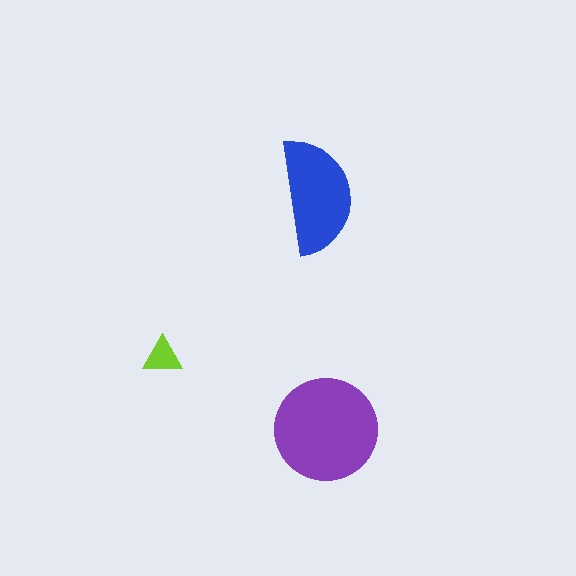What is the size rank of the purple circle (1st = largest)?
1st.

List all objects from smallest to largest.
The lime triangle, the blue semicircle, the purple circle.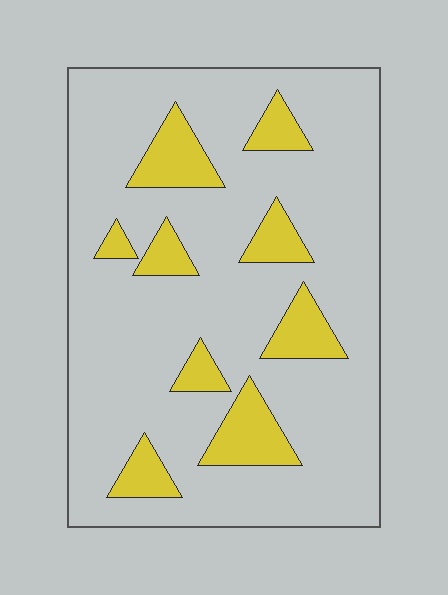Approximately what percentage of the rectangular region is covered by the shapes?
Approximately 15%.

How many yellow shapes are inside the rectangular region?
9.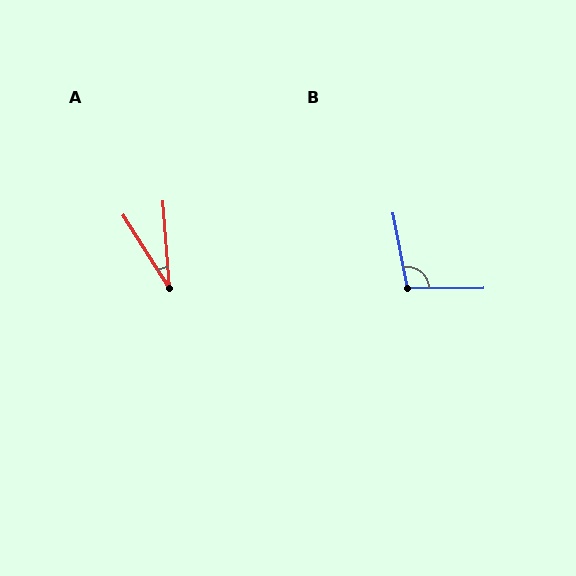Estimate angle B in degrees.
Approximately 101 degrees.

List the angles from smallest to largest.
A (28°), B (101°).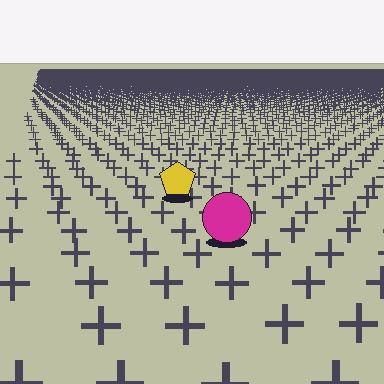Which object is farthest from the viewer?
The yellow pentagon is farthest from the viewer. It appears smaller and the ground texture around it is denser.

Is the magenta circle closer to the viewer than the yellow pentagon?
Yes. The magenta circle is closer — you can tell from the texture gradient: the ground texture is coarser near it.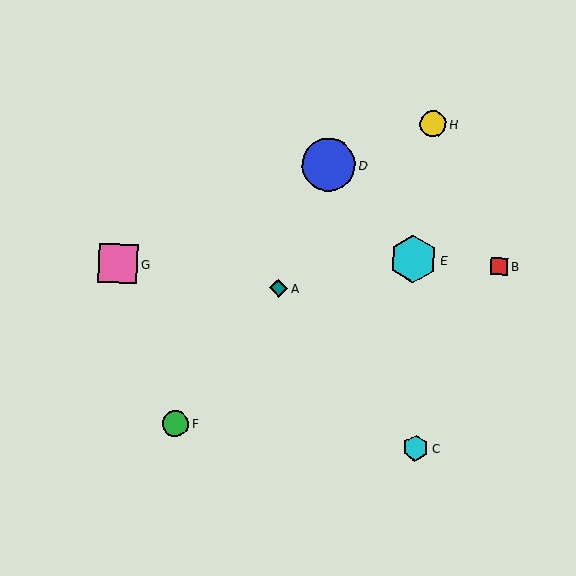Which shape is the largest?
The blue circle (labeled D) is the largest.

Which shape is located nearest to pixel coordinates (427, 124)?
The yellow circle (labeled H) at (433, 124) is nearest to that location.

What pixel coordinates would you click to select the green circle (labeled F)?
Click at (176, 424) to select the green circle F.